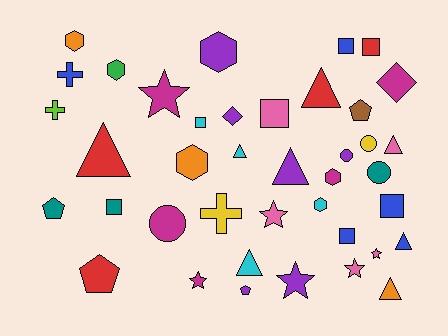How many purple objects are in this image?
There are 6 purple objects.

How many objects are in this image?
There are 40 objects.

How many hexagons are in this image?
There are 6 hexagons.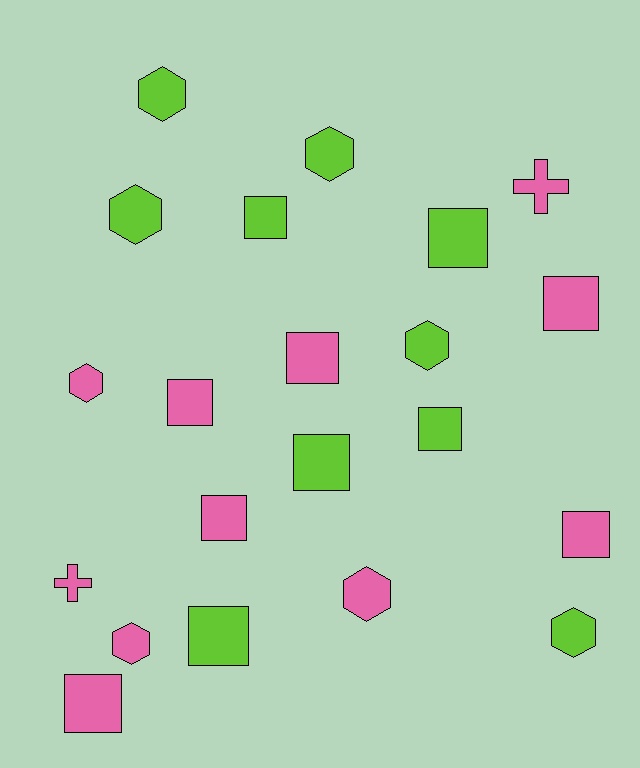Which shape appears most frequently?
Square, with 11 objects.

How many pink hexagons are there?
There are 3 pink hexagons.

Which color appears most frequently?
Pink, with 11 objects.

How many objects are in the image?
There are 21 objects.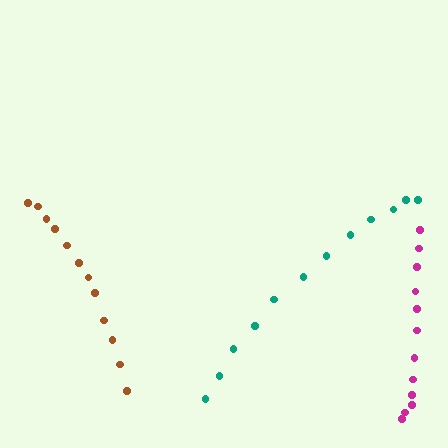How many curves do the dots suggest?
There are 3 distinct paths.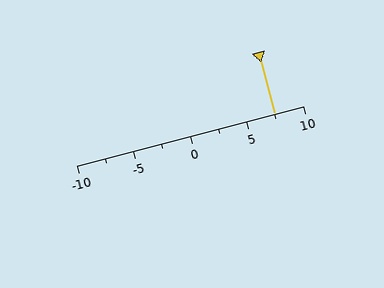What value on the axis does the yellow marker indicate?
The marker indicates approximately 7.5.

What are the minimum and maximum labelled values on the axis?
The axis runs from -10 to 10.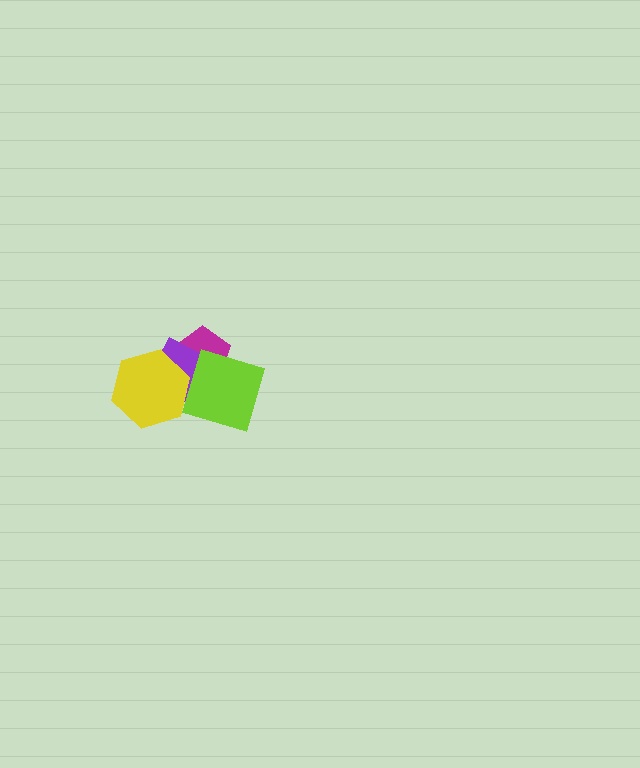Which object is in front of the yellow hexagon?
The lime diamond is in front of the yellow hexagon.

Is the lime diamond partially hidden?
No, no other shape covers it.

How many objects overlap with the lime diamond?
3 objects overlap with the lime diamond.